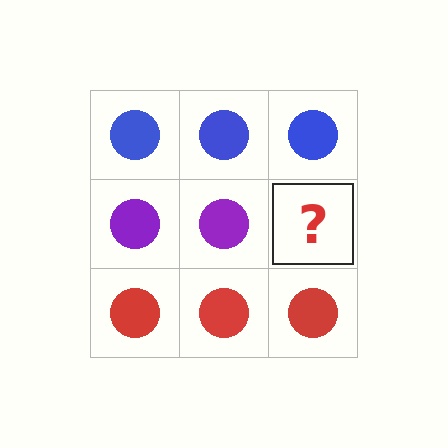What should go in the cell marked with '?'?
The missing cell should contain a purple circle.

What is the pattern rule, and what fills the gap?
The rule is that each row has a consistent color. The gap should be filled with a purple circle.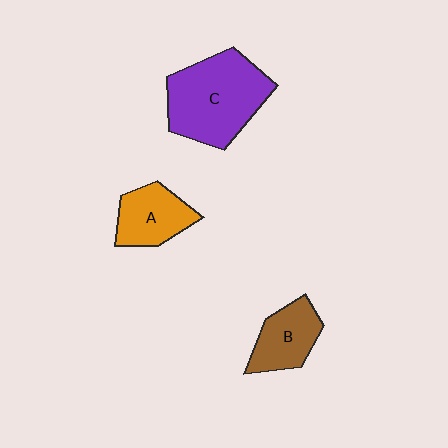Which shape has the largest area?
Shape C (purple).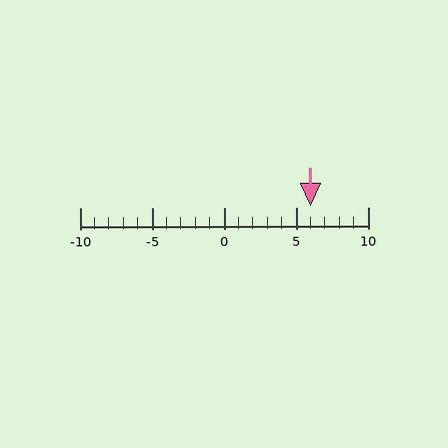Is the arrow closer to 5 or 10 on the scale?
The arrow is closer to 5.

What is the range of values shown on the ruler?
The ruler shows values from -10 to 10.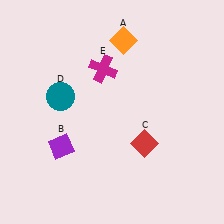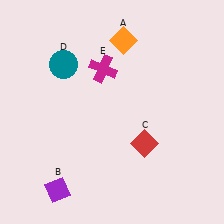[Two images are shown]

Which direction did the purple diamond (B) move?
The purple diamond (B) moved down.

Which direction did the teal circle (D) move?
The teal circle (D) moved up.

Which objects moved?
The objects that moved are: the purple diamond (B), the teal circle (D).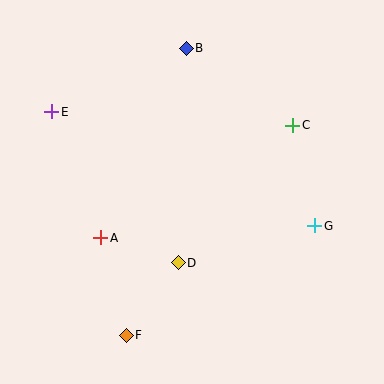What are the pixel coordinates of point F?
Point F is at (126, 335).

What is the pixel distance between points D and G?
The distance between D and G is 141 pixels.